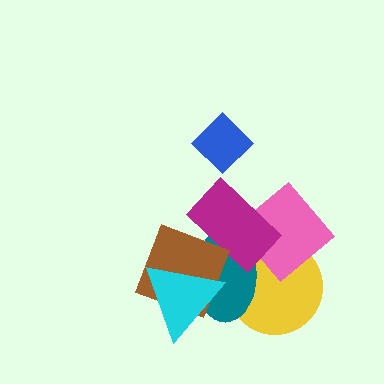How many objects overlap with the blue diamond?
0 objects overlap with the blue diamond.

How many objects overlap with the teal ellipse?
5 objects overlap with the teal ellipse.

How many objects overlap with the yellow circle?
3 objects overlap with the yellow circle.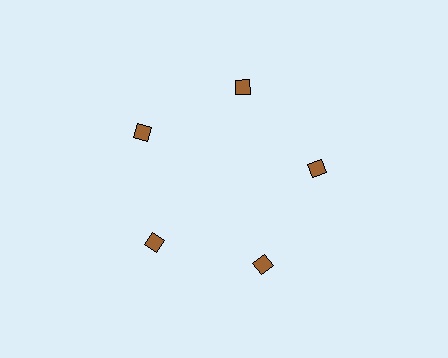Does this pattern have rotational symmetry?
Yes, this pattern has 5-fold rotational symmetry. It looks the same after rotating 72 degrees around the center.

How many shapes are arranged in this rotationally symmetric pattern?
There are 5 shapes, arranged in 5 groups of 1.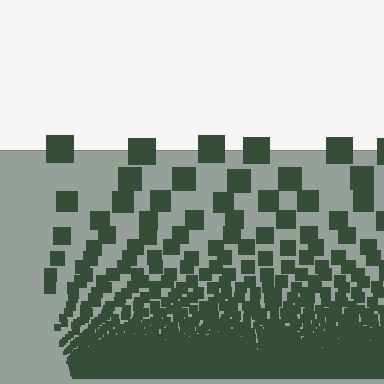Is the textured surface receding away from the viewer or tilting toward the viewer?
The surface appears to tilt toward the viewer. Texture elements get larger and sparser toward the top.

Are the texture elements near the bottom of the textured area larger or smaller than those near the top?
Smaller. The gradient is inverted — elements near the bottom are smaller and denser.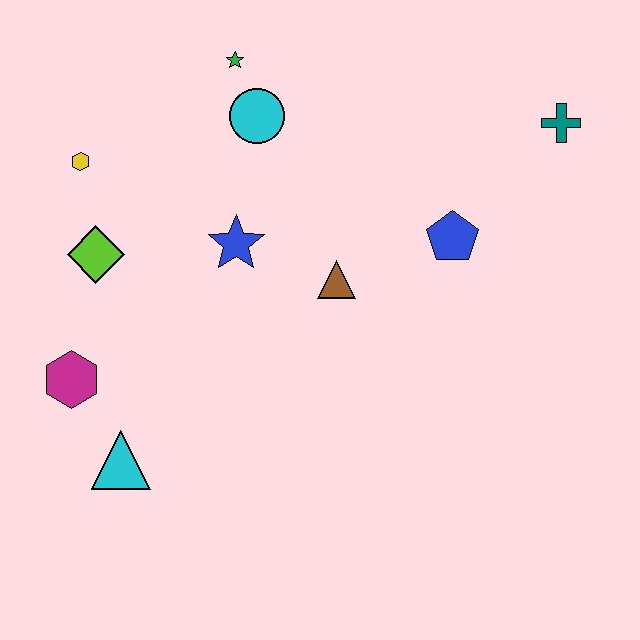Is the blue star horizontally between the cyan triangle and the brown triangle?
Yes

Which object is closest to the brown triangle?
The blue star is closest to the brown triangle.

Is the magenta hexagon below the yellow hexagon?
Yes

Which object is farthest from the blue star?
The teal cross is farthest from the blue star.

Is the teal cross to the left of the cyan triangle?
No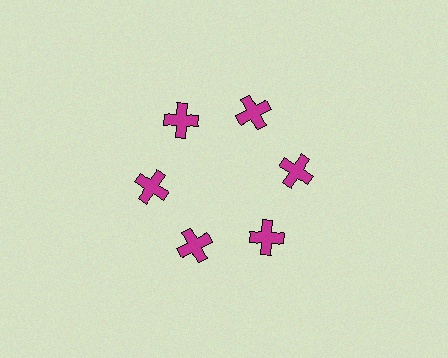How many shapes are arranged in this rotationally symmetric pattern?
There are 6 shapes, arranged in 6 groups of 1.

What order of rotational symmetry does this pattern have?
This pattern has 6-fold rotational symmetry.